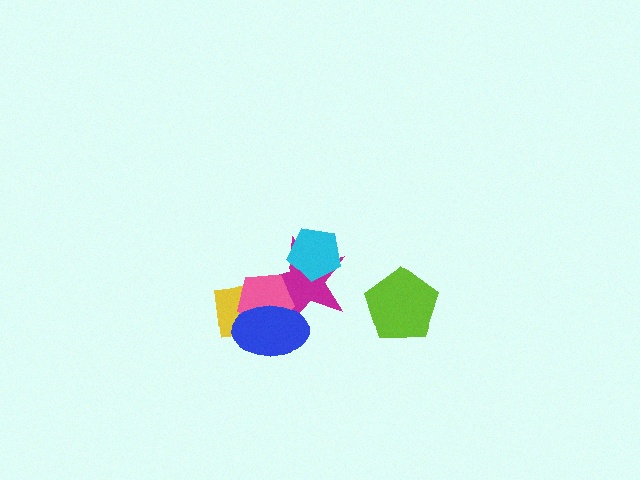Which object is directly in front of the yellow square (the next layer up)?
The magenta star is directly in front of the yellow square.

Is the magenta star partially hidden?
Yes, it is partially covered by another shape.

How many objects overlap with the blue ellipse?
3 objects overlap with the blue ellipse.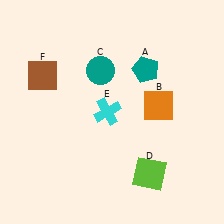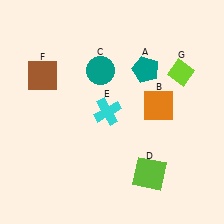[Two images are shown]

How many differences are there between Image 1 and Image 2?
There is 1 difference between the two images.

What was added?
A lime diamond (G) was added in Image 2.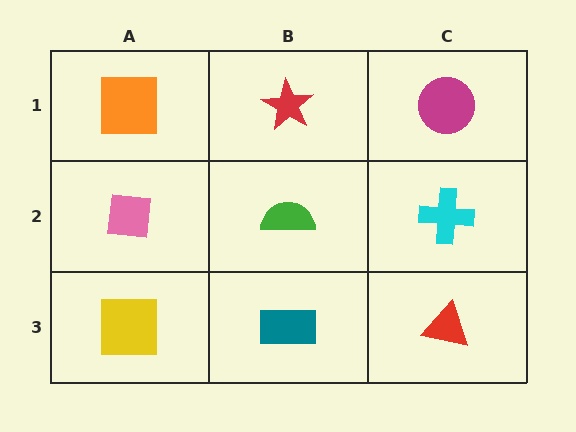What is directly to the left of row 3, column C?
A teal rectangle.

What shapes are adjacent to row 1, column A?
A pink square (row 2, column A), a red star (row 1, column B).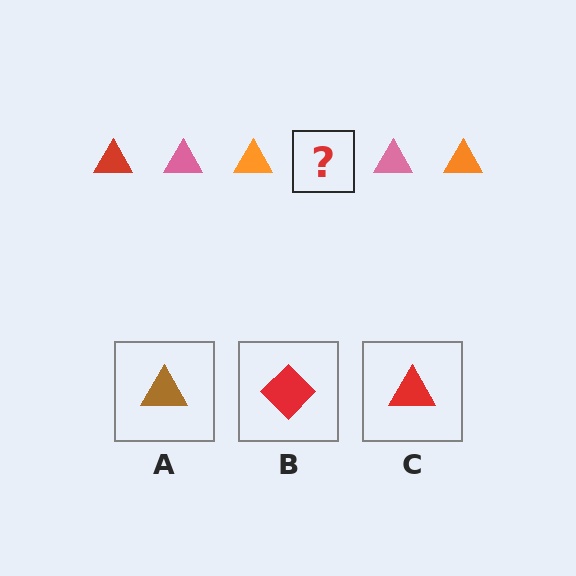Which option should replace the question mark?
Option C.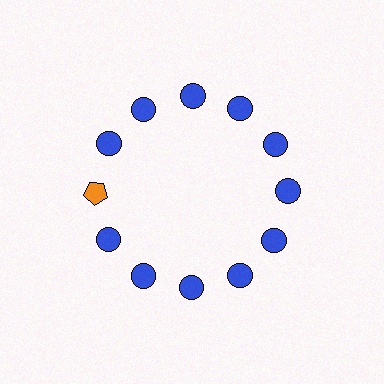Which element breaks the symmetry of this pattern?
The orange pentagon at roughly the 9 o'clock position breaks the symmetry. All other shapes are blue circles.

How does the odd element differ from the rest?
It differs in both color (orange instead of blue) and shape (pentagon instead of circle).